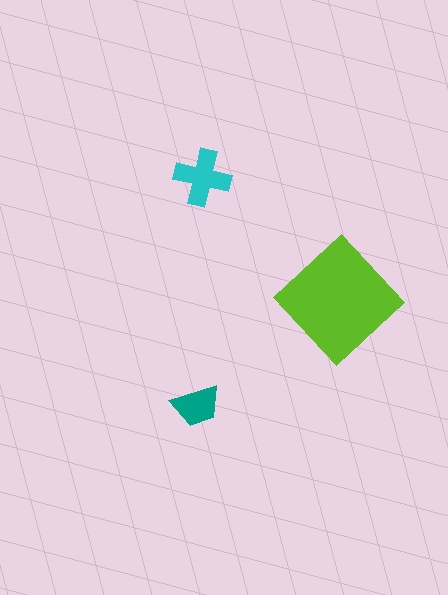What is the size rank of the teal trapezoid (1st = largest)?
3rd.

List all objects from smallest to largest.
The teal trapezoid, the cyan cross, the lime diamond.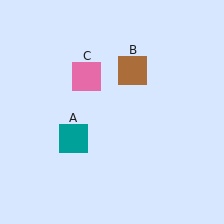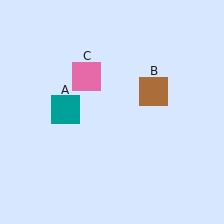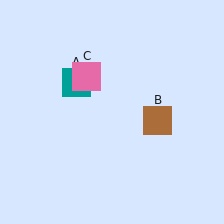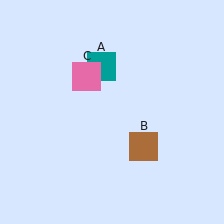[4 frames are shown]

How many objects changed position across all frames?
2 objects changed position: teal square (object A), brown square (object B).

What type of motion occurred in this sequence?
The teal square (object A), brown square (object B) rotated clockwise around the center of the scene.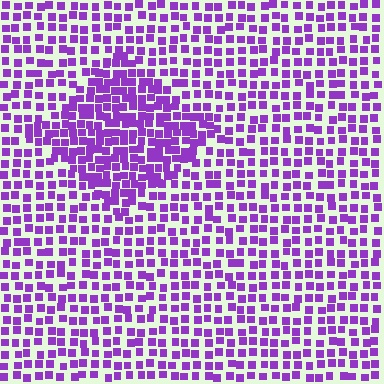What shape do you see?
I see a diamond.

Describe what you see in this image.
The image contains small purple elements arranged at two different densities. A diamond-shaped region is visible where the elements are more densely packed than the surrounding area.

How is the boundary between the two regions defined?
The boundary is defined by a change in element density (approximately 1.7x ratio). All elements are the same color, size, and shape.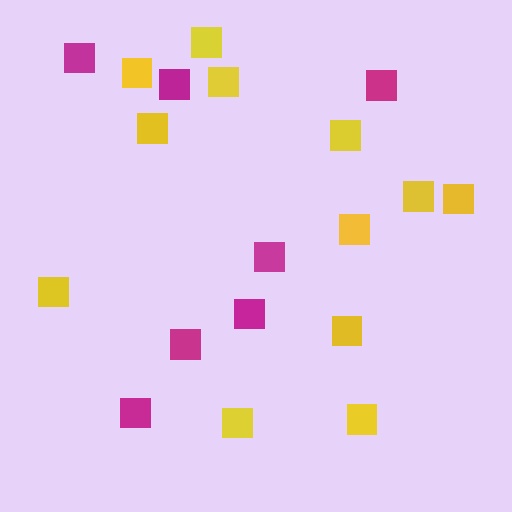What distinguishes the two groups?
There are 2 groups: one group of magenta squares (7) and one group of yellow squares (12).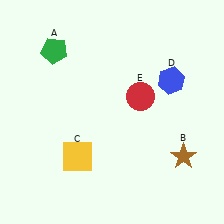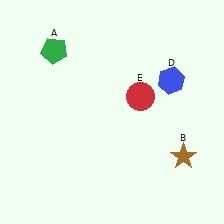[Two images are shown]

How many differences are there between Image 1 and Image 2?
There is 1 difference between the two images.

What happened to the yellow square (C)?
The yellow square (C) was removed in Image 2. It was in the bottom-left area of Image 1.